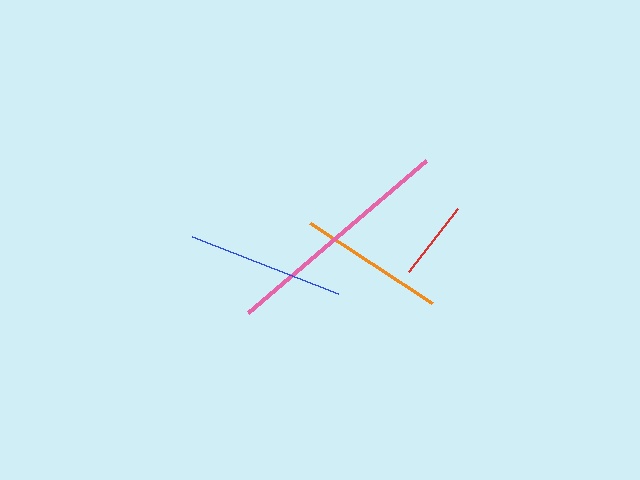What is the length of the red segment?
The red segment is approximately 80 pixels long.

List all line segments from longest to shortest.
From longest to shortest: pink, blue, orange, red.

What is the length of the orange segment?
The orange segment is approximately 146 pixels long.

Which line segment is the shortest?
The red line is the shortest at approximately 80 pixels.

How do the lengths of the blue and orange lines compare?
The blue and orange lines are approximately the same length.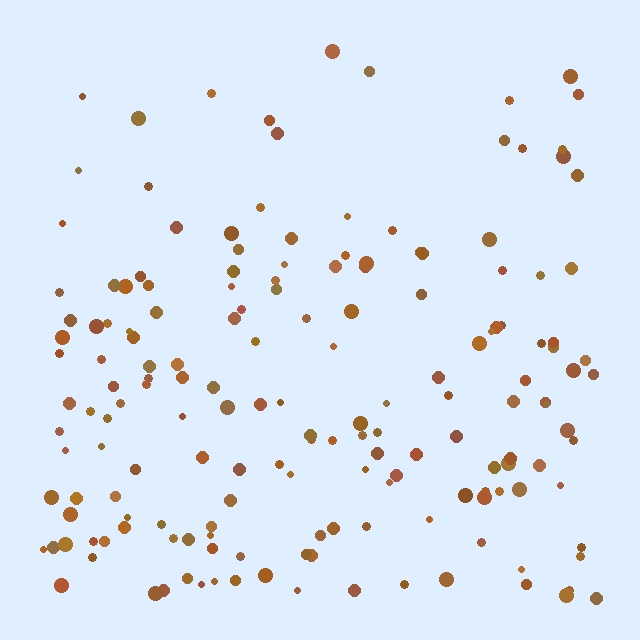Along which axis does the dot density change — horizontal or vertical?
Vertical.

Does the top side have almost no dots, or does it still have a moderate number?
Still a moderate number, just noticeably fewer than the bottom.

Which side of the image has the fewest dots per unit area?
The top.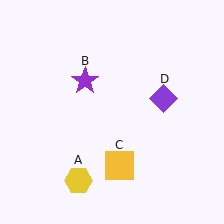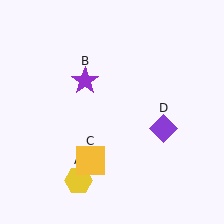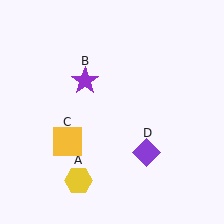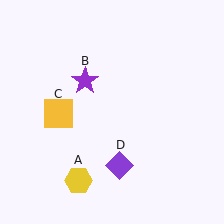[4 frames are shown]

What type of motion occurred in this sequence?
The yellow square (object C), purple diamond (object D) rotated clockwise around the center of the scene.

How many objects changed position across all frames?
2 objects changed position: yellow square (object C), purple diamond (object D).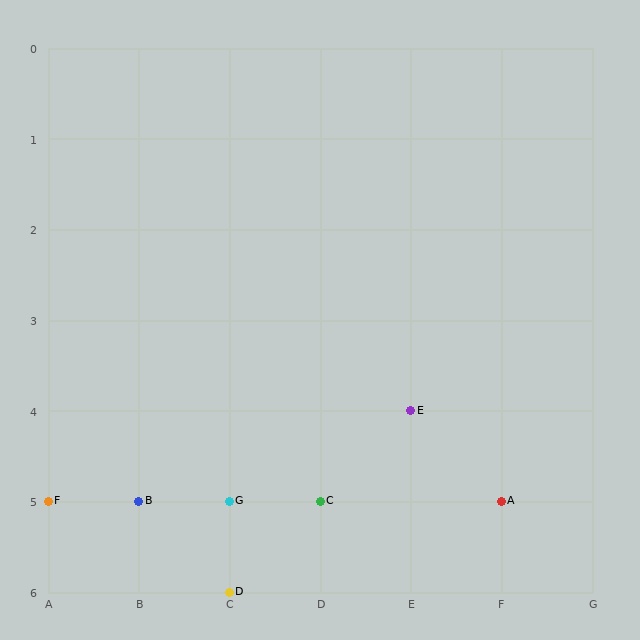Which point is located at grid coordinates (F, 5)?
Point A is at (F, 5).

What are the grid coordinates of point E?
Point E is at grid coordinates (E, 4).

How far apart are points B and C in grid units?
Points B and C are 2 columns apart.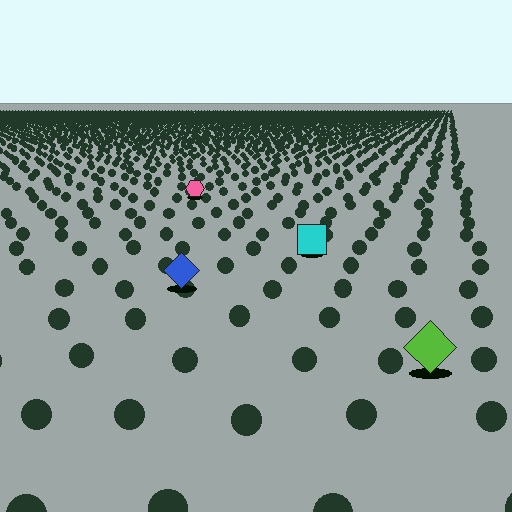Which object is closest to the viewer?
The lime diamond is closest. The texture marks near it are larger and more spread out.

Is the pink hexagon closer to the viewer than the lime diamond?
No. The lime diamond is closer — you can tell from the texture gradient: the ground texture is coarser near it.